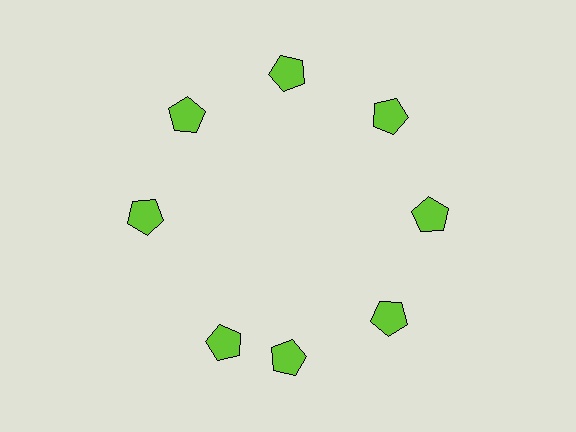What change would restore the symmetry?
The symmetry would be restored by rotating it back into even spacing with its neighbors so that all 8 pentagons sit at equal angles and equal distance from the center.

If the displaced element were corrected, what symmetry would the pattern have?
It would have 8-fold rotational symmetry — the pattern would map onto itself every 45 degrees.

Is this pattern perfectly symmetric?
No. The 8 lime pentagons are arranged in a ring, but one element near the 8 o'clock position is rotated out of alignment along the ring, breaking the 8-fold rotational symmetry.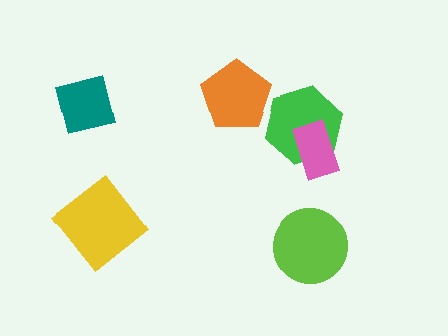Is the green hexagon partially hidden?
Yes, it is partially covered by another shape.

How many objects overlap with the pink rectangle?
1 object overlaps with the pink rectangle.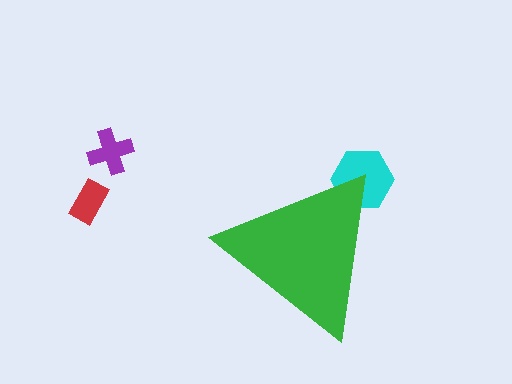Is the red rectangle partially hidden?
No, the red rectangle is fully visible.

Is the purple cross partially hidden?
No, the purple cross is fully visible.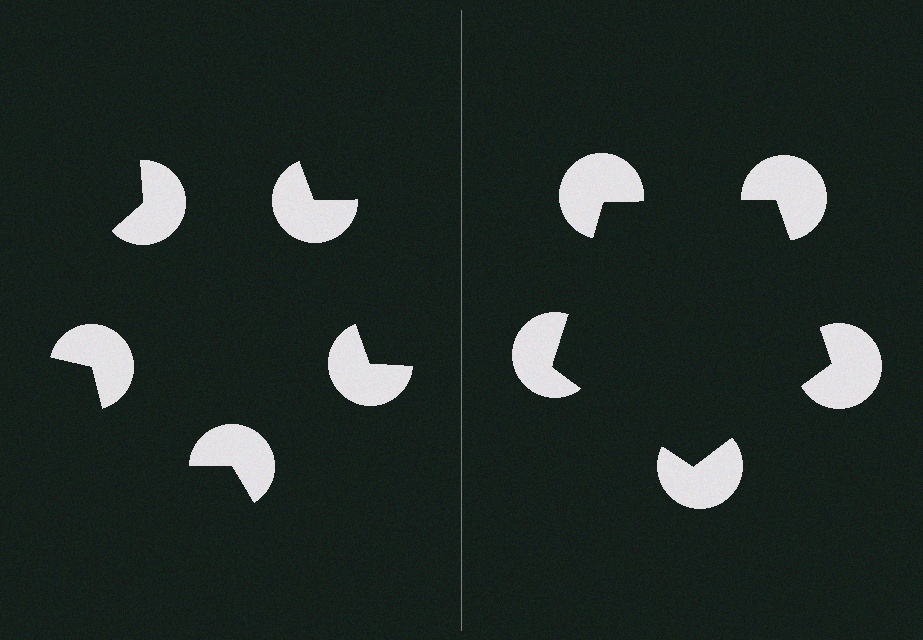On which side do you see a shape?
An illusory pentagon appears on the right side. On the left side the wedge cuts are rotated, so no coherent shape forms.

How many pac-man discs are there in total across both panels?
10 — 5 on each side.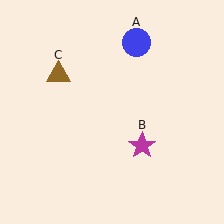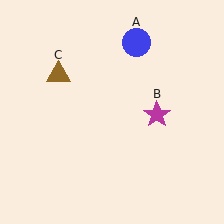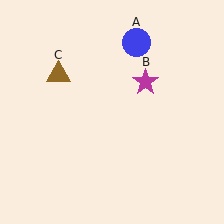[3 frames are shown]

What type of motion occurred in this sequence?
The magenta star (object B) rotated counterclockwise around the center of the scene.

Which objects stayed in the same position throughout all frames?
Blue circle (object A) and brown triangle (object C) remained stationary.